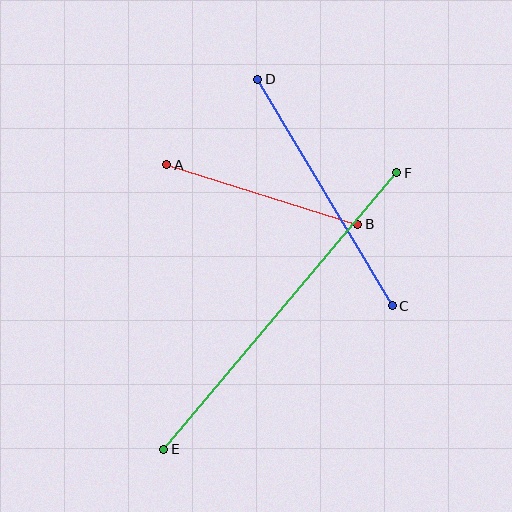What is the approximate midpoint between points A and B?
The midpoint is at approximately (262, 195) pixels.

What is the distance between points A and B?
The distance is approximately 200 pixels.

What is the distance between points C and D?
The distance is approximately 263 pixels.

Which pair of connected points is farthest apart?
Points E and F are farthest apart.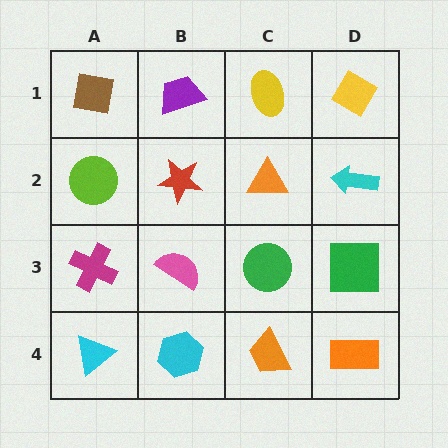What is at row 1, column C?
A yellow ellipse.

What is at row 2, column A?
A lime circle.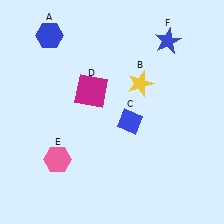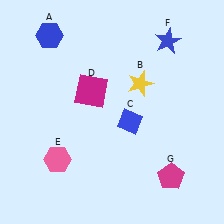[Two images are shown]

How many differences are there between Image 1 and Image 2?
There is 1 difference between the two images.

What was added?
A magenta pentagon (G) was added in Image 2.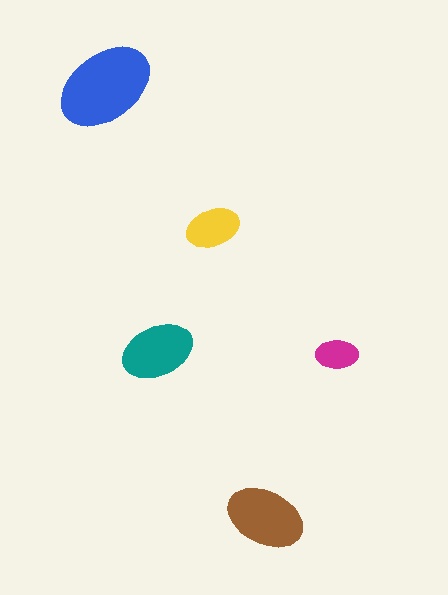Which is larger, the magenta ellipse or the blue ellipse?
The blue one.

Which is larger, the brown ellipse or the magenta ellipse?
The brown one.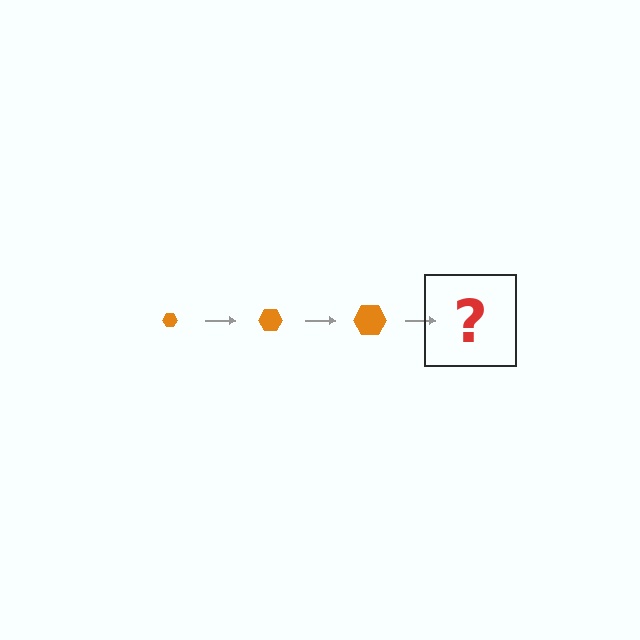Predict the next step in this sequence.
The next step is an orange hexagon, larger than the previous one.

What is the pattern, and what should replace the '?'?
The pattern is that the hexagon gets progressively larger each step. The '?' should be an orange hexagon, larger than the previous one.